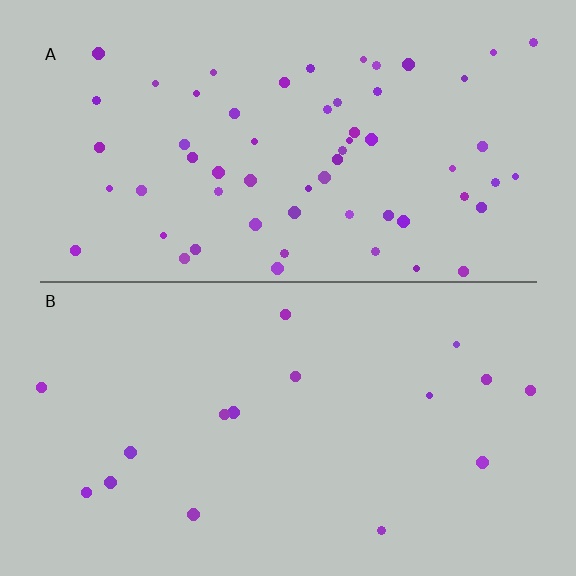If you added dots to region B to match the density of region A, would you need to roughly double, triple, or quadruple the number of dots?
Approximately quadruple.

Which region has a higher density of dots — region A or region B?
A (the top).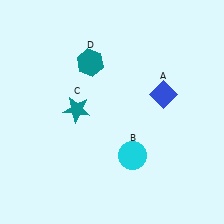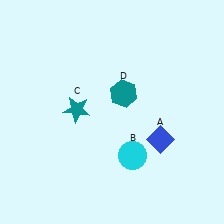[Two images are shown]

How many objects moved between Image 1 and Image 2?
2 objects moved between the two images.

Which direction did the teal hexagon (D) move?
The teal hexagon (D) moved right.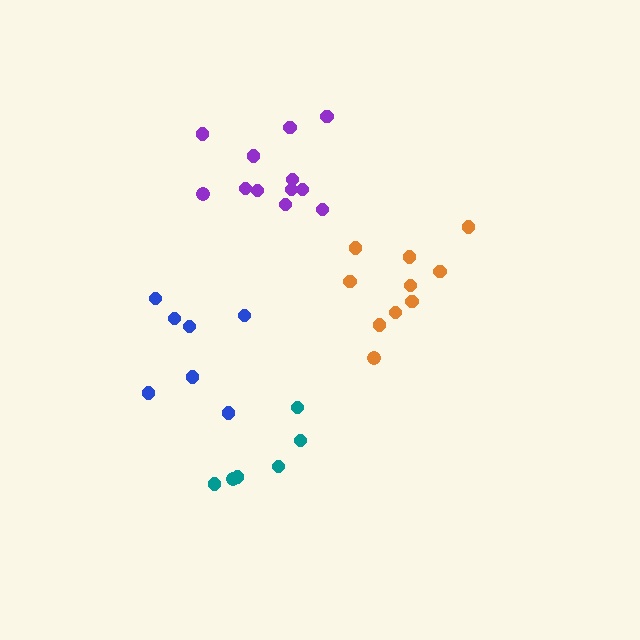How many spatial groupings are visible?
There are 4 spatial groupings.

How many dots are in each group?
Group 1: 6 dots, Group 2: 7 dots, Group 3: 10 dots, Group 4: 12 dots (35 total).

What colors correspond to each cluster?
The clusters are colored: teal, blue, orange, purple.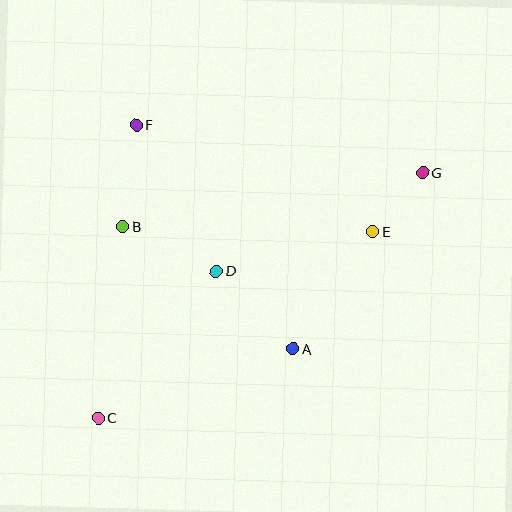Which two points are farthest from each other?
Points C and G are farthest from each other.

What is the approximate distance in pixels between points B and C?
The distance between B and C is approximately 193 pixels.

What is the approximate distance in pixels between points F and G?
The distance between F and G is approximately 291 pixels.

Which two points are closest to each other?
Points E and G are closest to each other.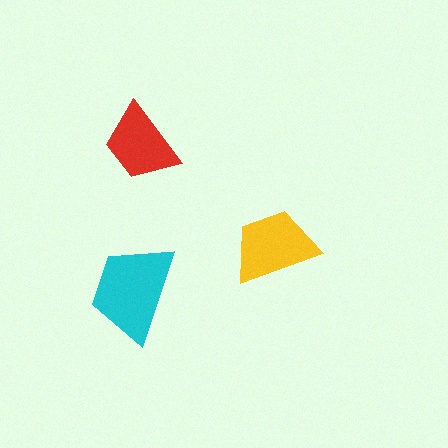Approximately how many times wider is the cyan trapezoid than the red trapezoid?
About 1.5 times wider.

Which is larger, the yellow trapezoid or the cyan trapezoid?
The cyan one.